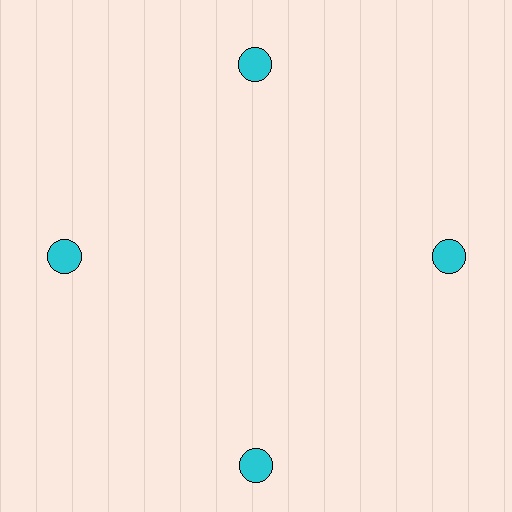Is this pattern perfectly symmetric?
No. The 4 cyan circles are arranged in a ring, but one element near the 6 o'clock position is pushed outward from the center, breaking the 4-fold rotational symmetry.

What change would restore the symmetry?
The symmetry would be restored by moving it inward, back onto the ring so that all 4 circles sit at equal angles and equal distance from the center.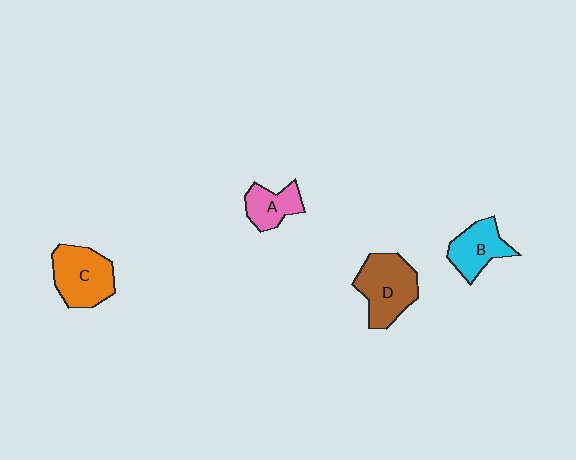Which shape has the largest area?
Shape D (brown).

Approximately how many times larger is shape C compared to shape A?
Approximately 1.6 times.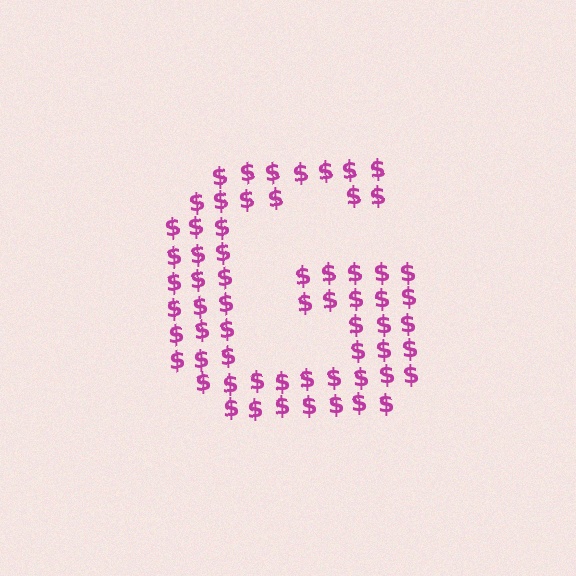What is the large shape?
The large shape is the letter G.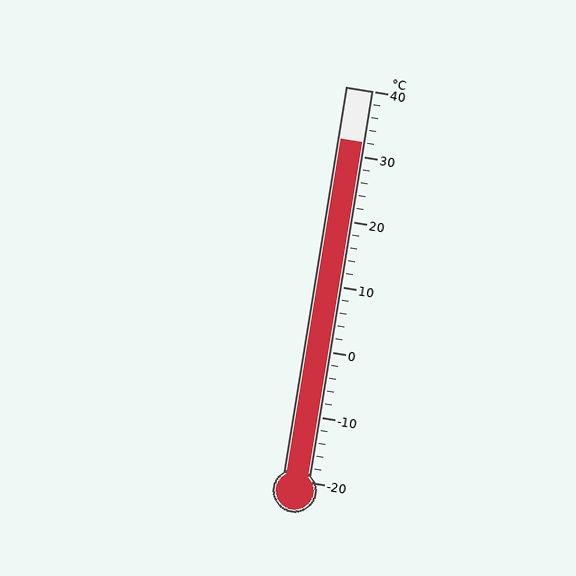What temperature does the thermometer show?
The thermometer shows approximately 32°C.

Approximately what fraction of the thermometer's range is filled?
The thermometer is filled to approximately 85% of its range.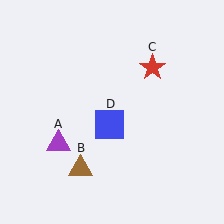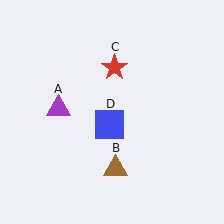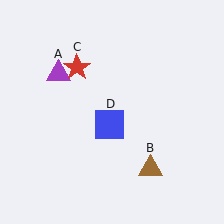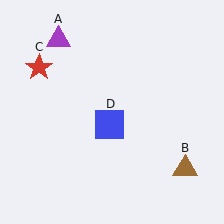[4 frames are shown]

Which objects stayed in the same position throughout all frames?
Blue square (object D) remained stationary.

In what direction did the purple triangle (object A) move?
The purple triangle (object A) moved up.